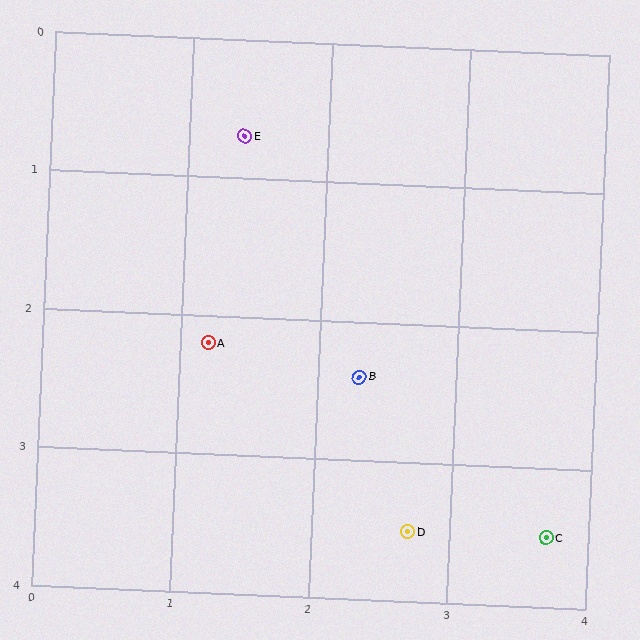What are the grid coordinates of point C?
Point C is at approximately (3.7, 3.5).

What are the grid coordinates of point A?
Point A is at approximately (1.2, 2.2).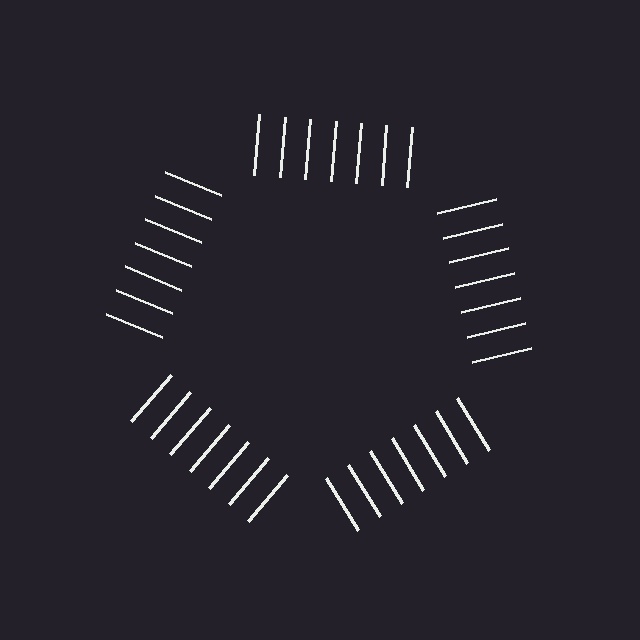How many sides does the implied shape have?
5 sides — the line-ends trace a pentagon.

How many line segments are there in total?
35 — 7 along each of the 5 edges.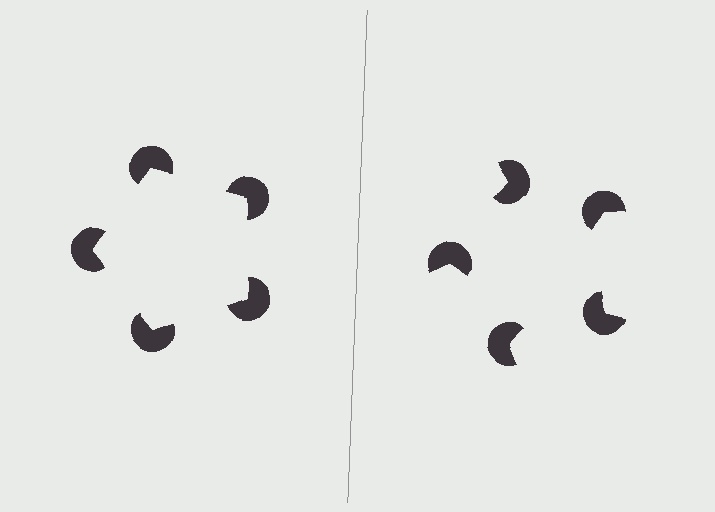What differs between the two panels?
The pac-man discs are positioned identically on both sides; only the wedge orientations differ. On the left they align to a pentagon; on the right they are misaligned.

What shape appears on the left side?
An illusory pentagon.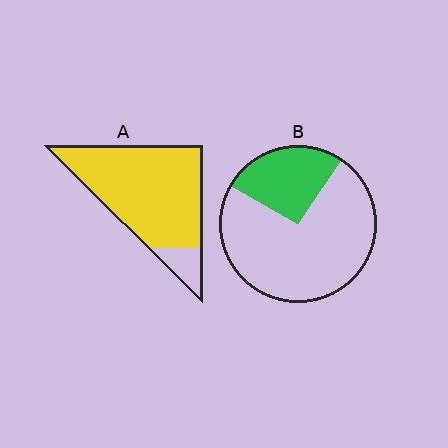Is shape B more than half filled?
No.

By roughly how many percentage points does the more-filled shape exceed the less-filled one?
By roughly 60 percentage points (A over B).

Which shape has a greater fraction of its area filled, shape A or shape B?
Shape A.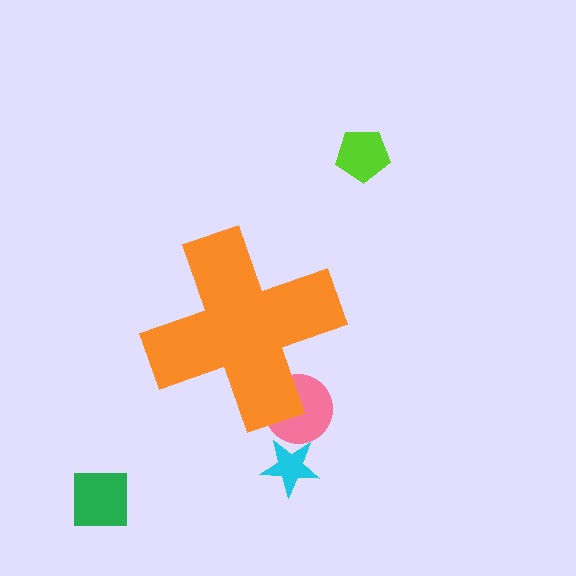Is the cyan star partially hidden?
No, the cyan star is fully visible.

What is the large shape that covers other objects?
An orange cross.